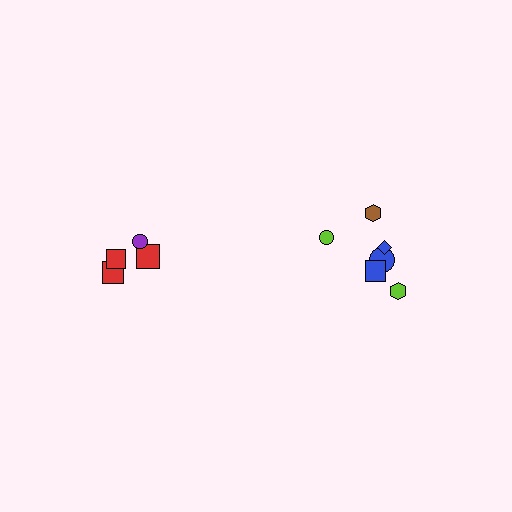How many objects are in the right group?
There are 6 objects.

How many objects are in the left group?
There are 4 objects.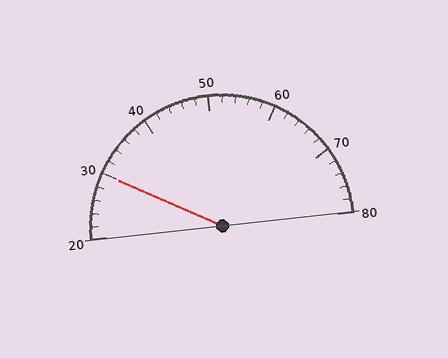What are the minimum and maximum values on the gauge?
The gauge ranges from 20 to 80.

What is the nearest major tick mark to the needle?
The nearest major tick mark is 30.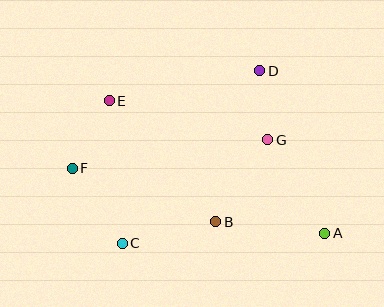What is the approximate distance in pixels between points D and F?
The distance between D and F is approximately 211 pixels.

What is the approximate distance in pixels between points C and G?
The distance between C and G is approximately 179 pixels.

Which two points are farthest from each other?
Points A and F are farthest from each other.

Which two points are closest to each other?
Points D and G are closest to each other.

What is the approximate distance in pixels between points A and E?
The distance between A and E is approximately 253 pixels.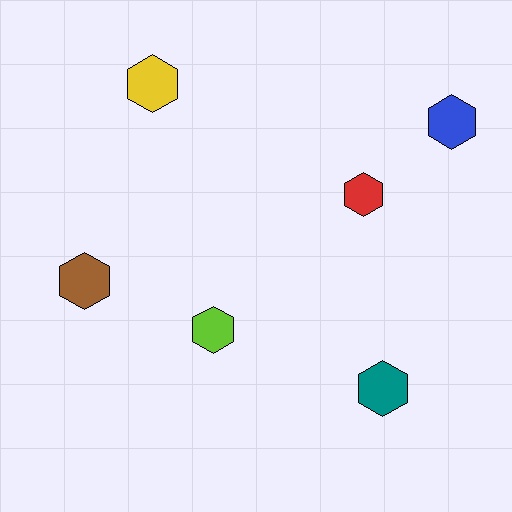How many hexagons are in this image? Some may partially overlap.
There are 6 hexagons.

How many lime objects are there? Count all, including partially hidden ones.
There is 1 lime object.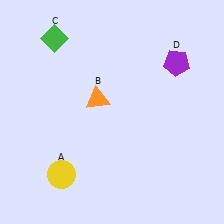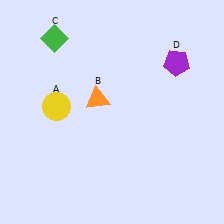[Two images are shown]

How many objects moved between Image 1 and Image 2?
1 object moved between the two images.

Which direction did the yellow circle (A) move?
The yellow circle (A) moved up.